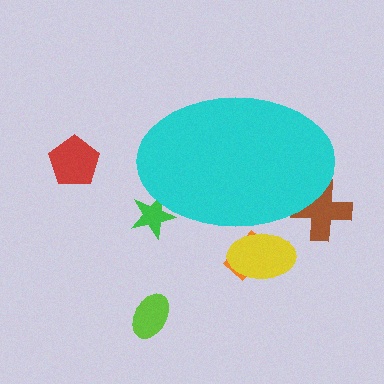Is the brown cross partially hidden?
Yes, the brown cross is partially hidden behind the cyan ellipse.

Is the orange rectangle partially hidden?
Yes, the orange rectangle is partially hidden behind the cyan ellipse.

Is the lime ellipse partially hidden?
No, the lime ellipse is fully visible.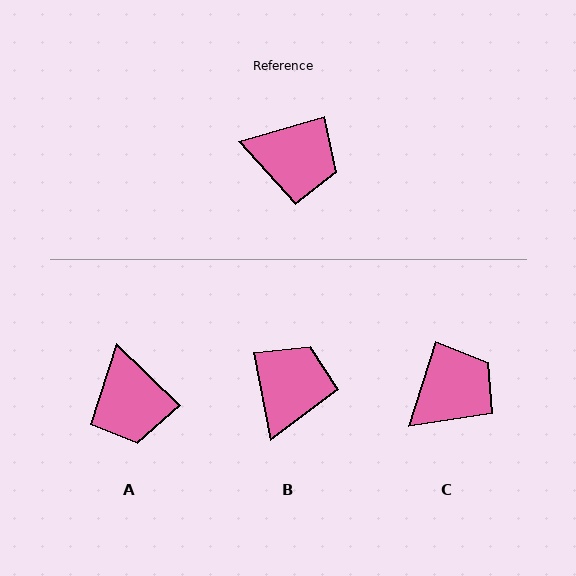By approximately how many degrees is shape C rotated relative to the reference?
Approximately 56 degrees counter-clockwise.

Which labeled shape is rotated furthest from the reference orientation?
B, about 84 degrees away.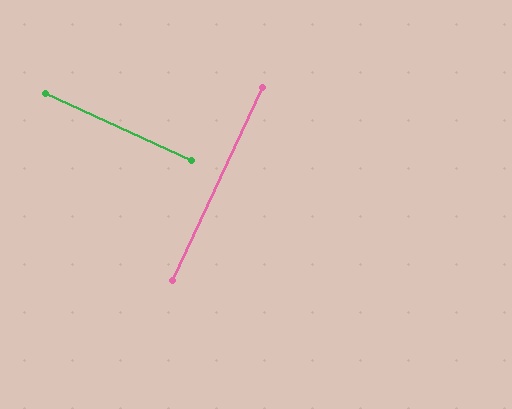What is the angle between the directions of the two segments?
Approximately 90 degrees.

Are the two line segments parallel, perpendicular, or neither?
Perpendicular — they meet at approximately 90°.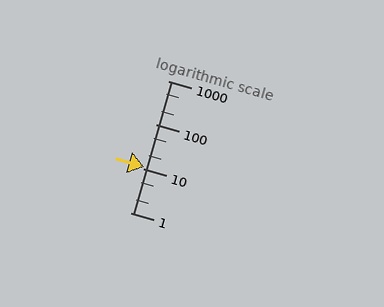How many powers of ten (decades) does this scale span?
The scale spans 3 decades, from 1 to 1000.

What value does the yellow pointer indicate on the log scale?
The pointer indicates approximately 11.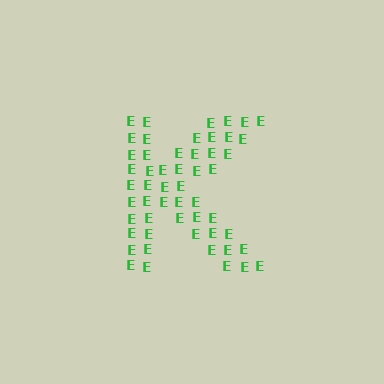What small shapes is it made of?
It is made of small letter E's.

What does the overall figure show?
The overall figure shows the letter K.